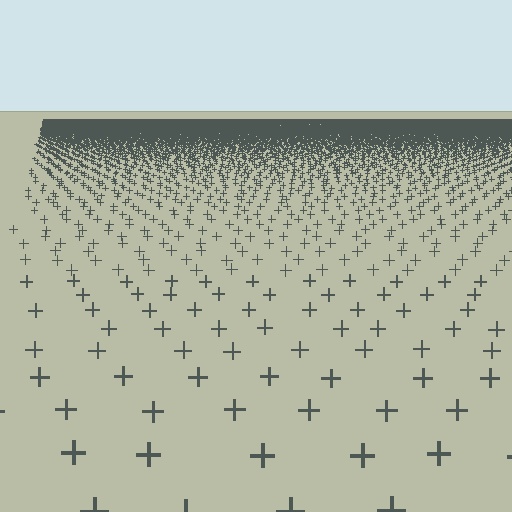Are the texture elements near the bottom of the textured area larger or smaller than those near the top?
Larger. Near the bottom, elements are closer to the viewer and appear at a bigger on-screen size.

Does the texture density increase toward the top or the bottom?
Density increases toward the top.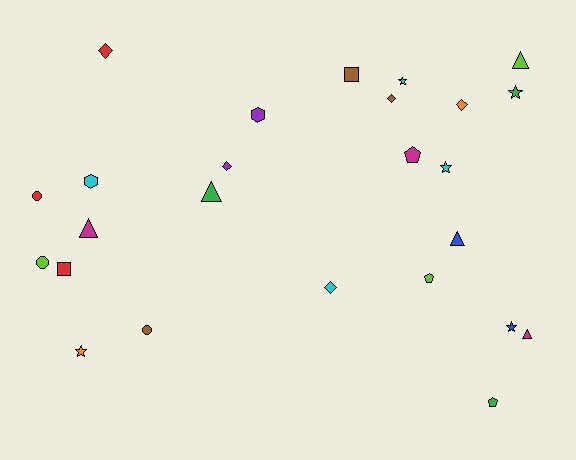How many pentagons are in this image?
There are 3 pentagons.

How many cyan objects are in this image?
There are 4 cyan objects.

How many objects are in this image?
There are 25 objects.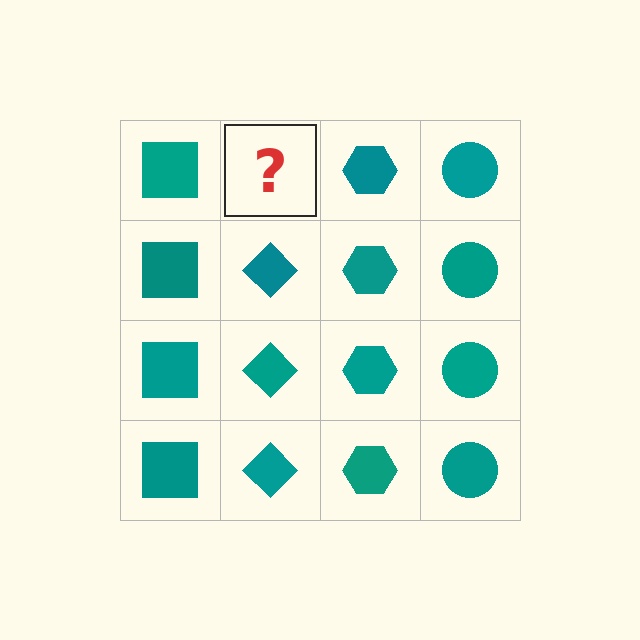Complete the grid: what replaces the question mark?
The question mark should be replaced with a teal diamond.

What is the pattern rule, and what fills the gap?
The rule is that each column has a consistent shape. The gap should be filled with a teal diamond.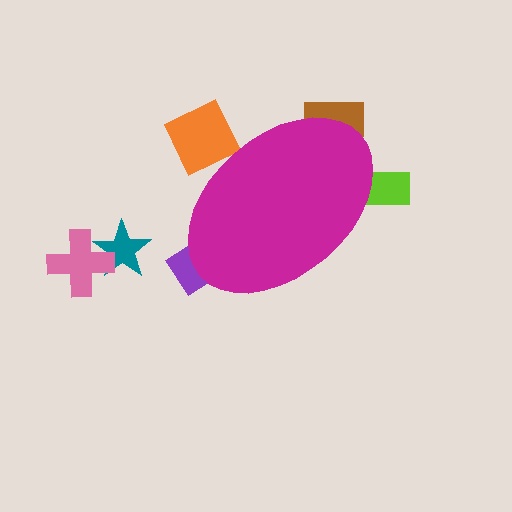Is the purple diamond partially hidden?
Yes, the purple diamond is partially hidden behind the magenta ellipse.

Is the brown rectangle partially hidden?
Yes, the brown rectangle is partially hidden behind the magenta ellipse.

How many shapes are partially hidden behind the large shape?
4 shapes are partially hidden.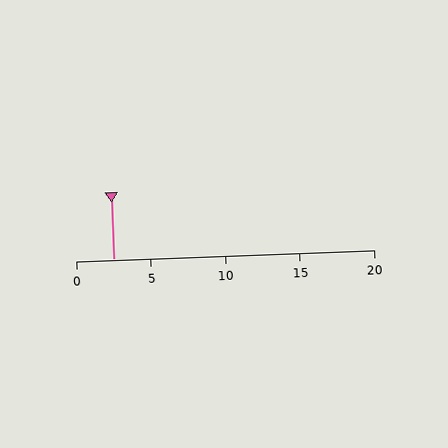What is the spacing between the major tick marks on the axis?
The major ticks are spaced 5 apart.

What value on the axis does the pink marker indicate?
The marker indicates approximately 2.5.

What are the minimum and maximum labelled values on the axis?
The axis runs from 0 to 20.